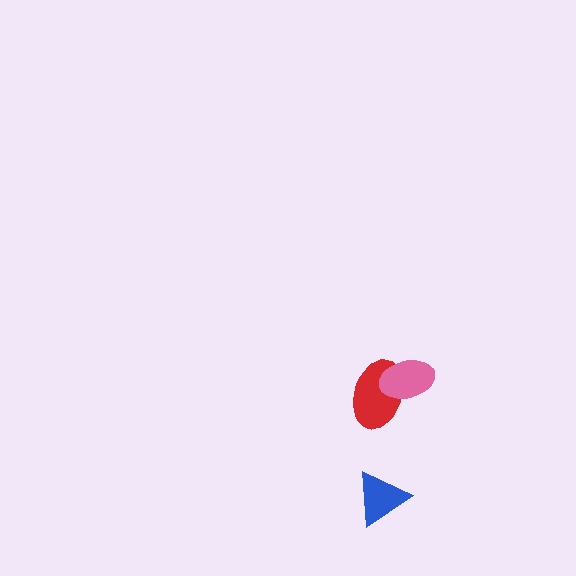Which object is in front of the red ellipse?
The pink ellipse is in front of the red ellipse.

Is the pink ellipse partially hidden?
No, no other shape covers it.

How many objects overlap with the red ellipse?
1 object overlaps with the red ellipse.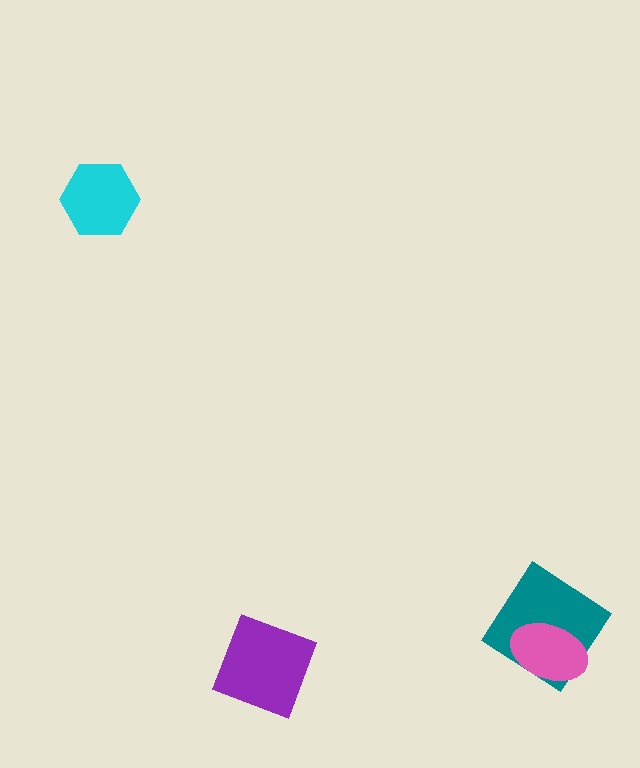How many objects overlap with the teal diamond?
1 object overlaps with the teal diamond.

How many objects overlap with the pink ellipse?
1 object overlaps with the pink ellipse.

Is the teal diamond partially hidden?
Yes, it is partially covered by another shape.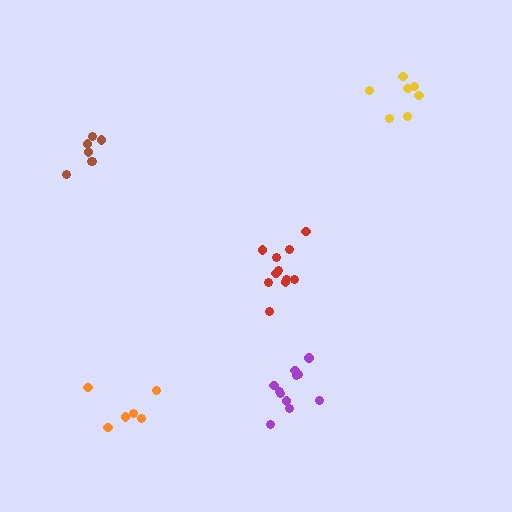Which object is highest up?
The yellow cluster is topmost.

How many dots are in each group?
Group 1: 7 dots, Group 2: 6 dots, Group 3: 11 dots, Group 4: 7 dots, Group 5: 11 dots (42 total).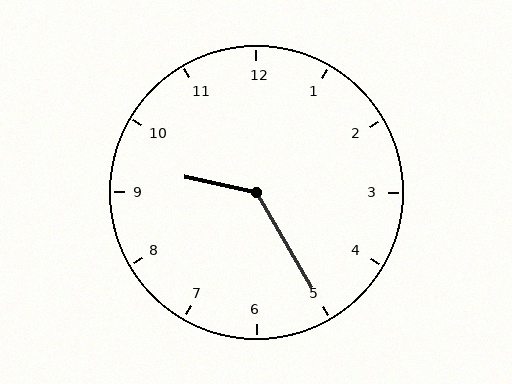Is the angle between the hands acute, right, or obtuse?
It is obtuse.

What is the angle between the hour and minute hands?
Approximately 132 degrees.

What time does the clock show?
9:25.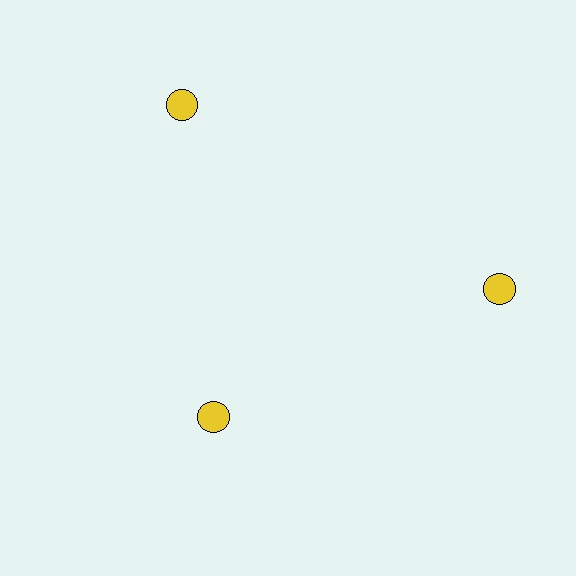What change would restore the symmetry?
The symmetry would be restored by moving it outward, back onto the ring so that all 3 circles sit at equal angles and equal distance from the center.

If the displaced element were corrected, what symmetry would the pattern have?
It would have 3-fold rotational symmetry — the pattern would map onto itself every 120 degrees.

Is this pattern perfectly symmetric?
No. The 3 yellow circles are arranged in a ring, but one element near the 7 o'clock position is pulled inward toward the center, breaking the 3-fold rotational symmetry.